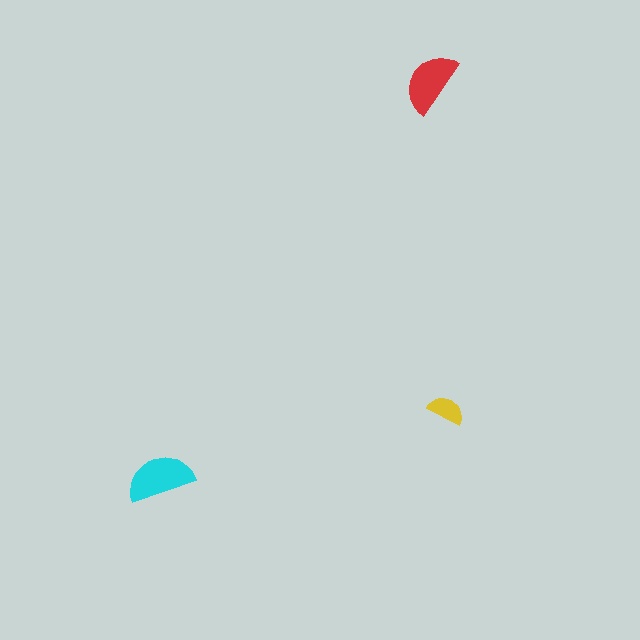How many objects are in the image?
There are 3 objects in the image.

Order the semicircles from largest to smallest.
the cyan one, the red one, the yellow one.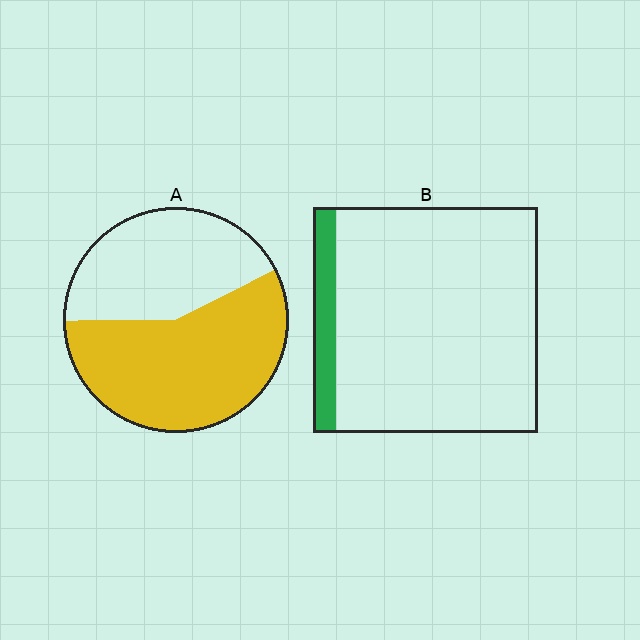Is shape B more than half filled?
No.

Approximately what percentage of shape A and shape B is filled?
A is approximately 60% and B is approximately 10%.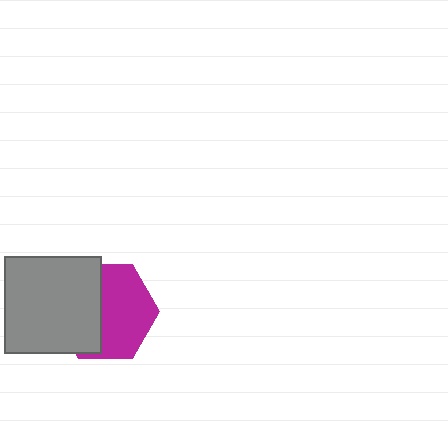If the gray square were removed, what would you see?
You would see the complete magenta hexagon.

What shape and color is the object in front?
The object in front is a gray square.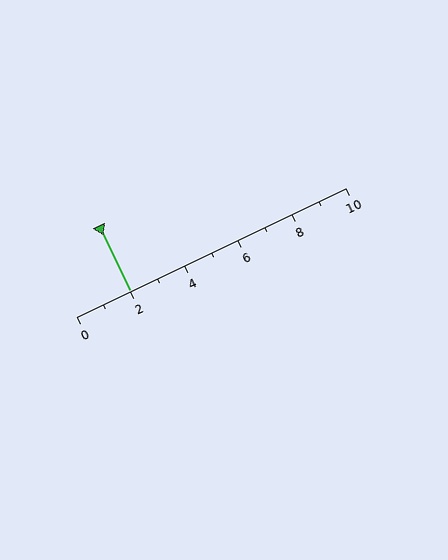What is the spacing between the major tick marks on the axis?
The major ticks are spaced 2 apart.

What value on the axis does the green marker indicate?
The marker indicates approximately 2.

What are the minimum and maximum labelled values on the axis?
The axis runs from 0 to 10.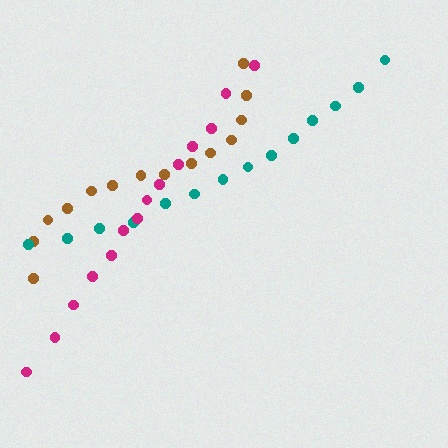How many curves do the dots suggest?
There are 3 distinct paths.